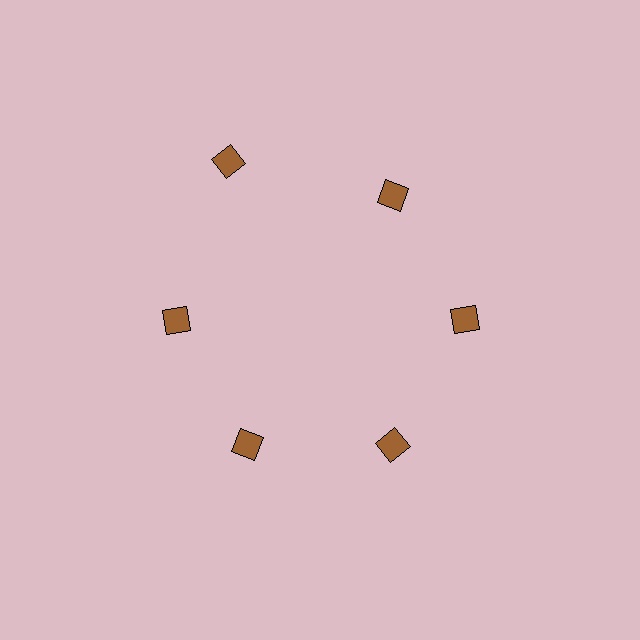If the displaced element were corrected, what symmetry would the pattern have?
It would have 6-fold rotational symmetry — the pattern would map onto itself every 60 degrees.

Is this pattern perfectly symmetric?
No. The 6 brown diamonds are arranged in a ring, but one element near the 11 o'clock position is pushed outward from the center, breaking the 6-fold rotational symmetry.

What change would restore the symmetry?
The symmetry would be restored by moving it inward, back onto the ring so that all 6 diamonds sit at equal angles and equal distance from the center.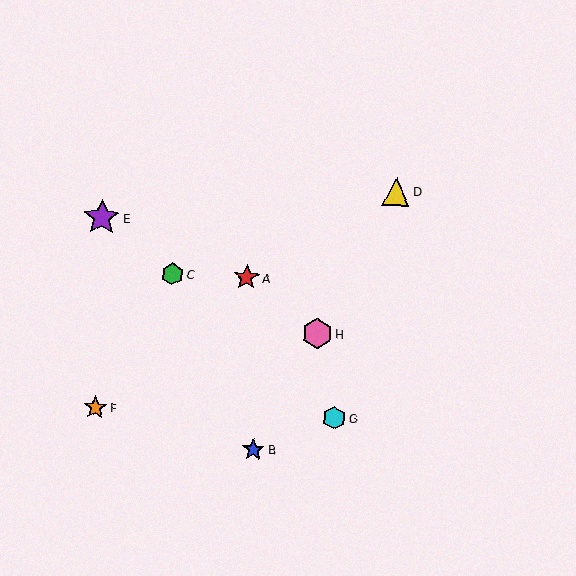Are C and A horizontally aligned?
Yes, both are at y≈274.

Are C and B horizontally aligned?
No, C is at y≈274 and B is at y≈450.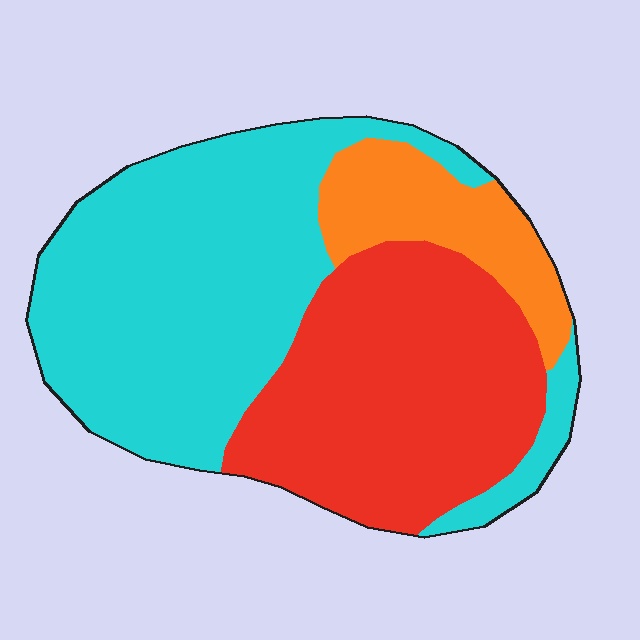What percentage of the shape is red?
Red covers 37% of the shape.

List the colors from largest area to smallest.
From largest to smallest: cyan, red, orange.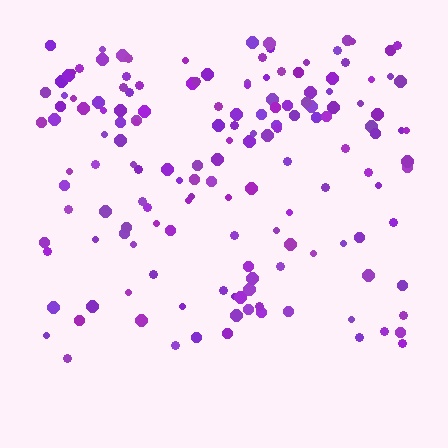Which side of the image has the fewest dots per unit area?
The bottom.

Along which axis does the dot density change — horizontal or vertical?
Vertical.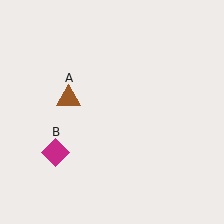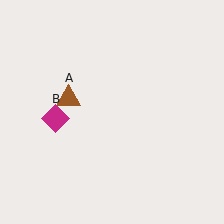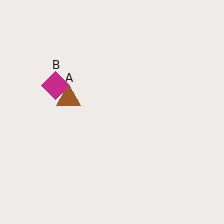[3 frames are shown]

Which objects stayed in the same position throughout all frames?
Brown triangle (object A) remained stationary.